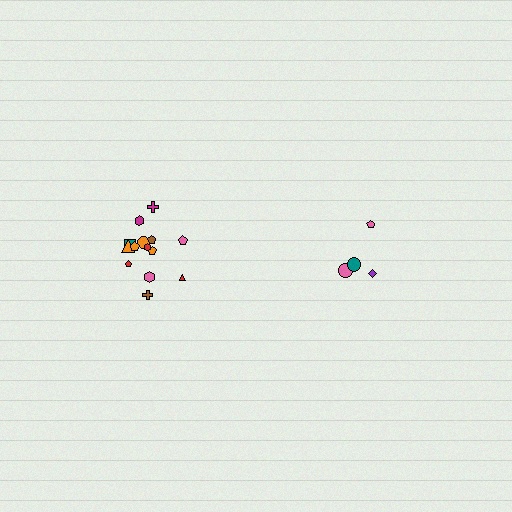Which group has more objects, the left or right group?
The left group.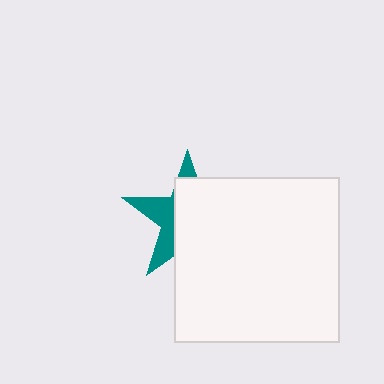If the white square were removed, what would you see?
You would see the complete teal star.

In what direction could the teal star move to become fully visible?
The teal star could move left. That would shift it out from behind the white square entirely.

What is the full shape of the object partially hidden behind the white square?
The partially hidden object is a teal star.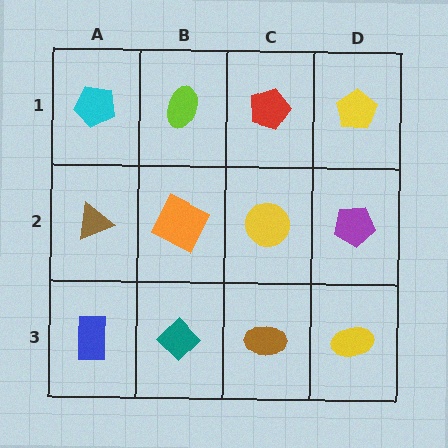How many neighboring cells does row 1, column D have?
2.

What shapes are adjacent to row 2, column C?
A red pentagon (row 1, column C), a brown ellipse (row 3, column C), an orange square (row 2, column B), a purple pentagon (row 2, column D).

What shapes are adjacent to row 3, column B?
An orange square (row 2, column B), a blue rectangle (row 3, column A), a brown ellipse (row 3, column C).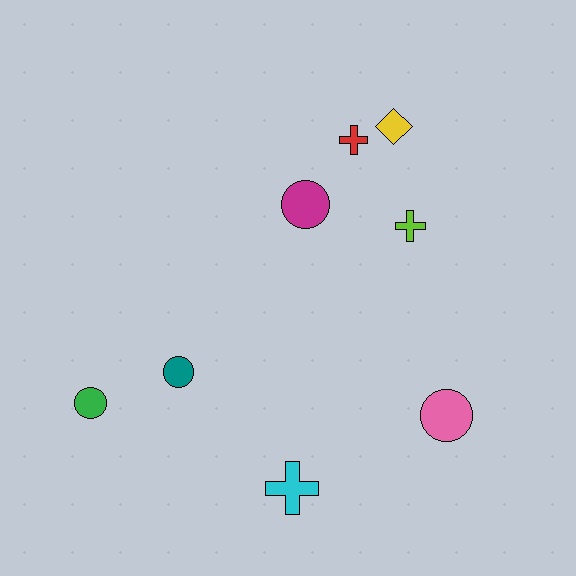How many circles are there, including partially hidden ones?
There are 4 circles.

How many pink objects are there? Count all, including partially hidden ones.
There is 1 pink object.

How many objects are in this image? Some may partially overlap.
There are 8 objects.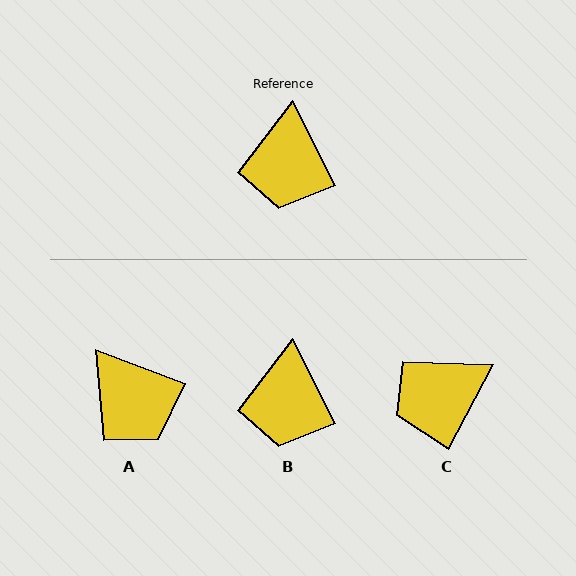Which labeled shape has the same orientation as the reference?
B.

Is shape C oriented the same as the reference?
No, it is off by about 55 degrees.